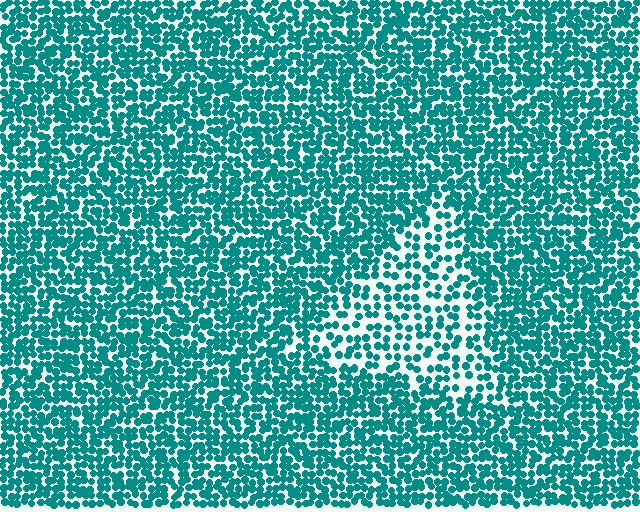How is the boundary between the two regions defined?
The boundary is defined by a change in element density (approximately 1.9x ratio). All elements are the same color, size, and shape.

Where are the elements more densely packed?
The elements are more densely packed outside the triangle boundary.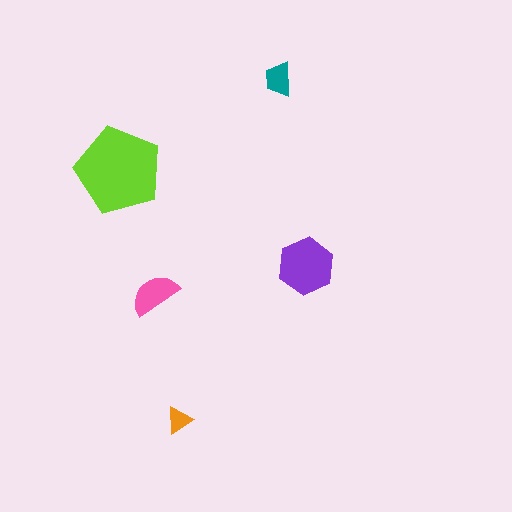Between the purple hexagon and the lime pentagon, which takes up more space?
The lime pentagon.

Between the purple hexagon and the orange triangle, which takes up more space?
The purple hexagon.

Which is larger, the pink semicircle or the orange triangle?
The pink semicircle.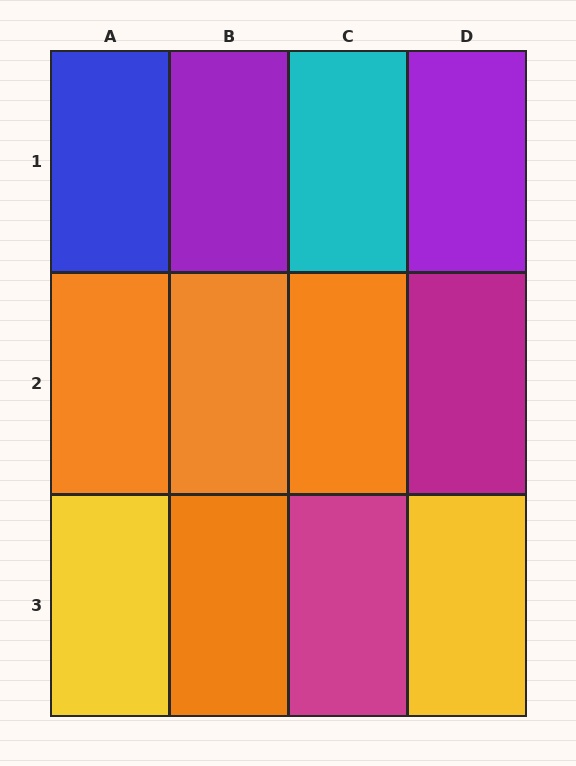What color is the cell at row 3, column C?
Magenta.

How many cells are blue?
1 cell is blue.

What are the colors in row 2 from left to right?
Orange, orange, orange, magenta.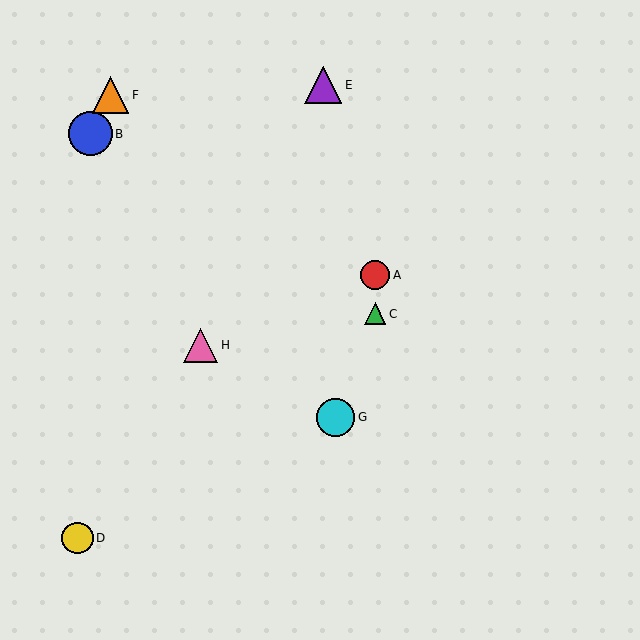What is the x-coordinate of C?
Object C is at x≈375.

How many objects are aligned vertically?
2 objects (A, C) are aligned vertically.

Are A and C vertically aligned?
Yes, both are at x≈375.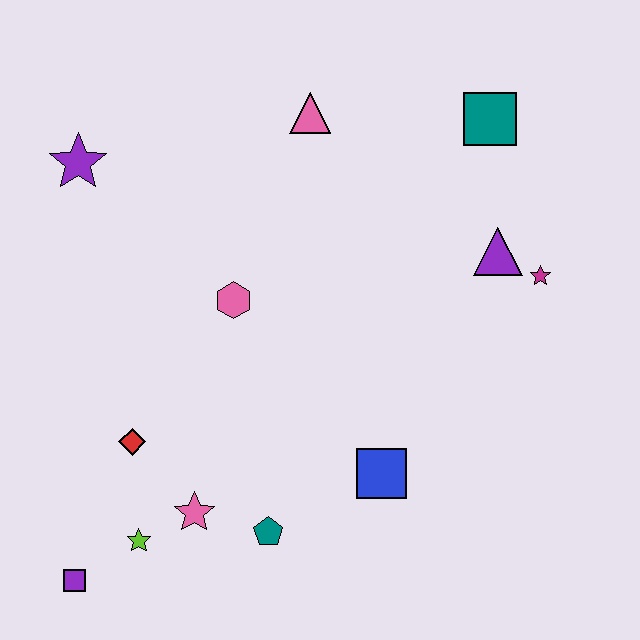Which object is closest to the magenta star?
The purple triangle is closest to the magenta star.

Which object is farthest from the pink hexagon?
The purple square is farthest from the pink hexagon.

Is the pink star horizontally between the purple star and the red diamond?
No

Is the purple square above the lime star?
No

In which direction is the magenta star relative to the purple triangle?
The magenta star is to the right of the purple triangle.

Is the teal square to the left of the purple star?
No